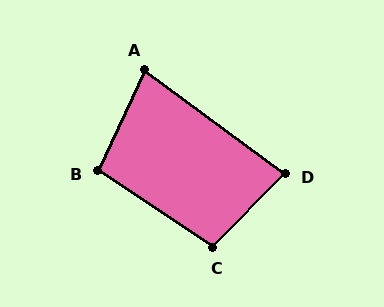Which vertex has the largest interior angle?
C, at approximately 101 degrees.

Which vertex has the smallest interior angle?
A, at approximately 79 degrees.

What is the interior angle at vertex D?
Approximately 81 degrees (acute).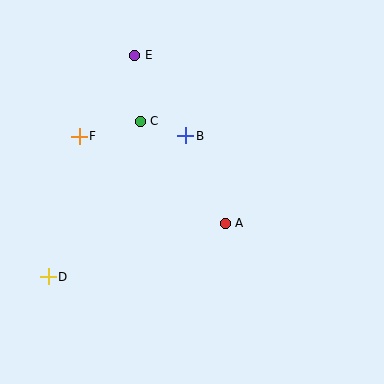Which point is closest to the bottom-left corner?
Point D is closest to the bottom-left corner.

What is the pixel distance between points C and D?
The distance between C and D is 181 pixels.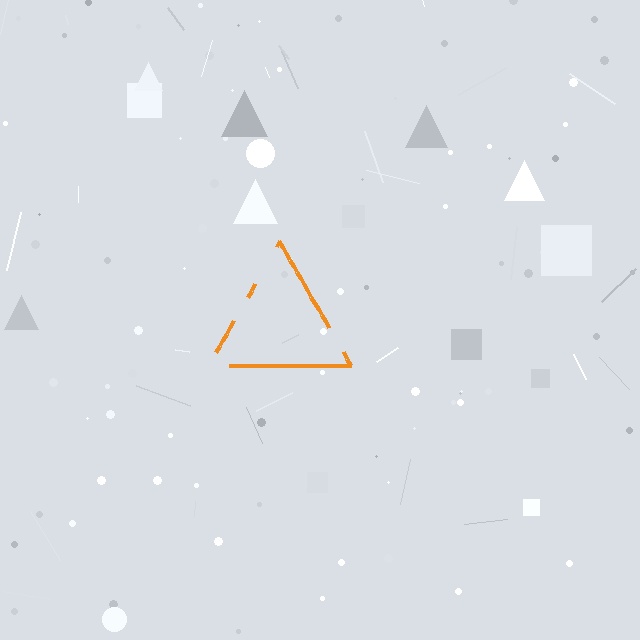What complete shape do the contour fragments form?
The contour fragments form a triangle.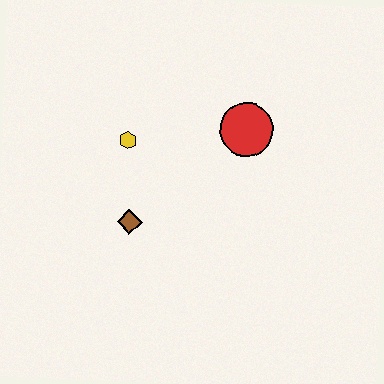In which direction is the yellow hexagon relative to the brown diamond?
The yellow hexagon is above the brown diamond.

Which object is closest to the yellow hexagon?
The brown diamond is closest to the yellow hexagon.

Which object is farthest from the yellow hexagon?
The red circle is farthest from the yellow hexagon.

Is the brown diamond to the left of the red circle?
Yes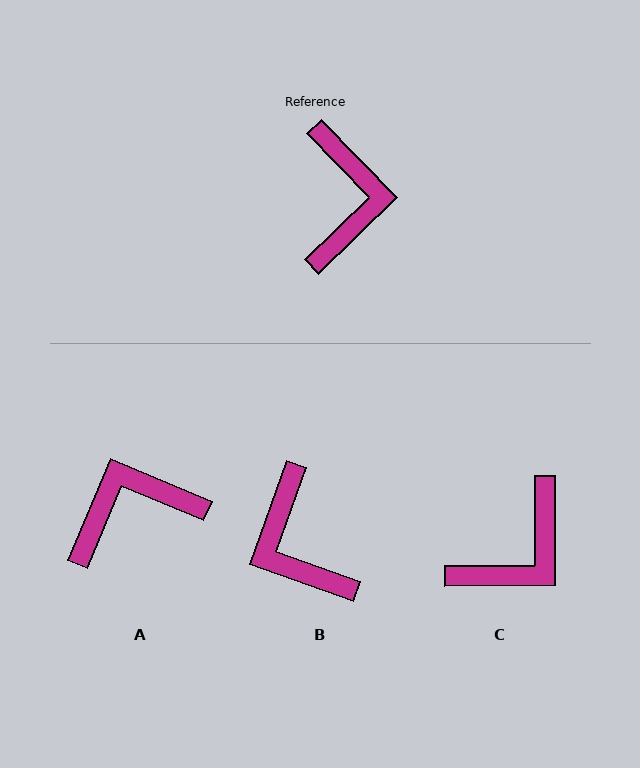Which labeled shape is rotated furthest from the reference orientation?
B, about 154 degrees away.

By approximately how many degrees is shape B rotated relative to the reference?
Approximately 154 degrees clockwise.